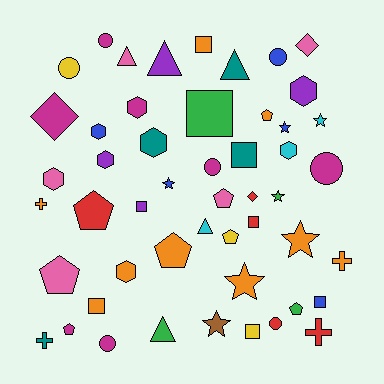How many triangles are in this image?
There are 5 triangles.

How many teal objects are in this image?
There are 4 teal objects.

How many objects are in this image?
There are 50 objects.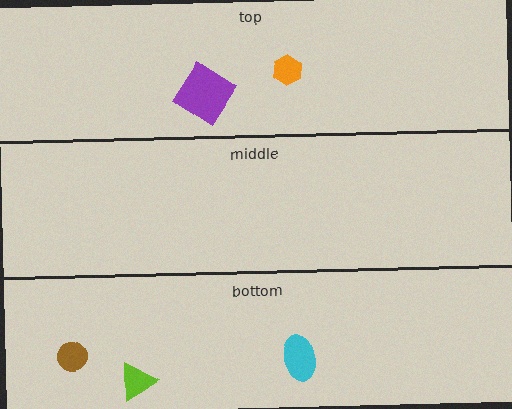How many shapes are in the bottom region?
3.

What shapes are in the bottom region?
The cyan ellipse, the lime triangle, the brown circle.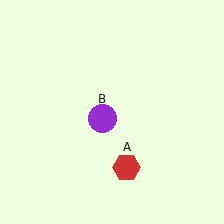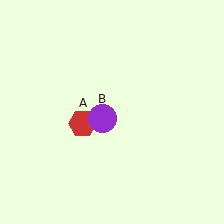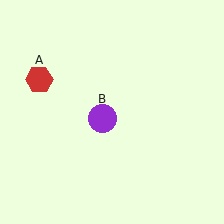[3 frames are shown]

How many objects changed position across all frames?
1 object changed position: red hexagon (object A).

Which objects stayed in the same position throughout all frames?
Purple circle (object B) remained stationary.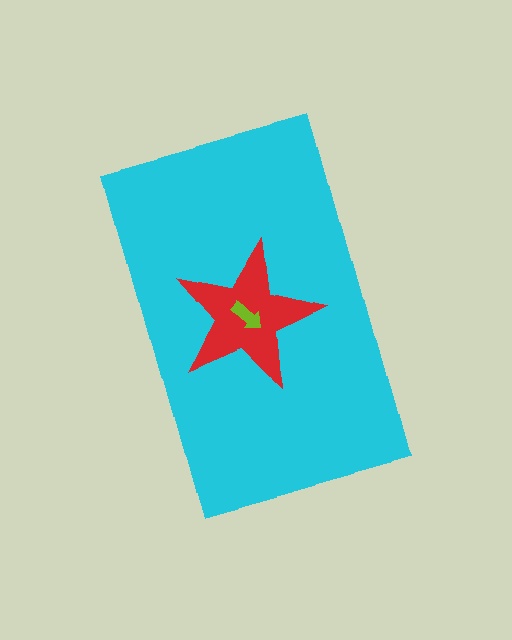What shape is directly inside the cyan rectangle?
The red star.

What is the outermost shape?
The cyan rectangle.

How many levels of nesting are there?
3.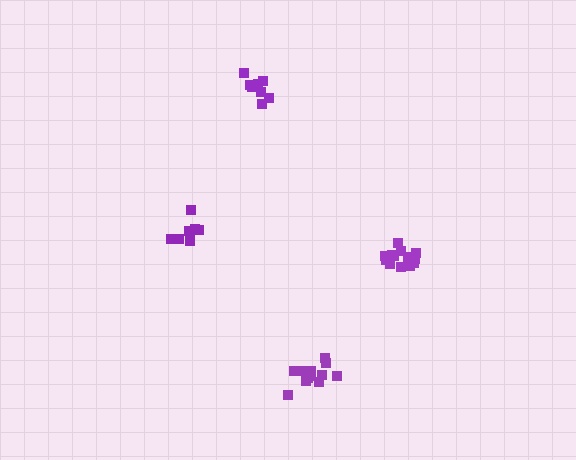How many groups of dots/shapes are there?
There are 4 groups.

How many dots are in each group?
Group 1: 8 dots, Group 2: 12 dots, Group 3: 8 dots, Group 4: 13 dots (41 total).